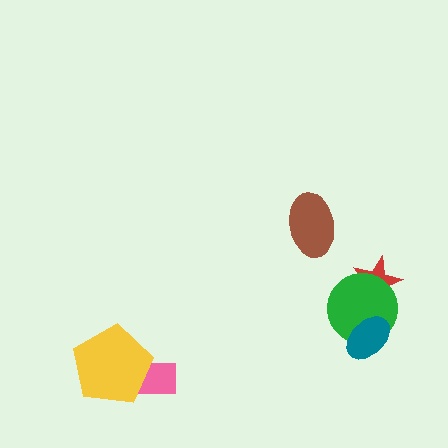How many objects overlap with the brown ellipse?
0 objects overlap with the brown ellipse.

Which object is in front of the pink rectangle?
The yellow pentagon is in front of the pink rectangle.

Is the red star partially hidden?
Yes, it is partially covered by another shape.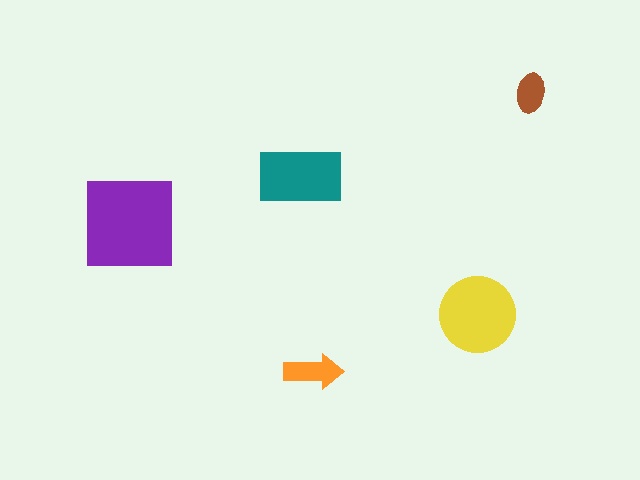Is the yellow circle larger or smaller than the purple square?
Smaller.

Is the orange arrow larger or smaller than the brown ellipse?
Larger.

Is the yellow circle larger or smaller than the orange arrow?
Larger.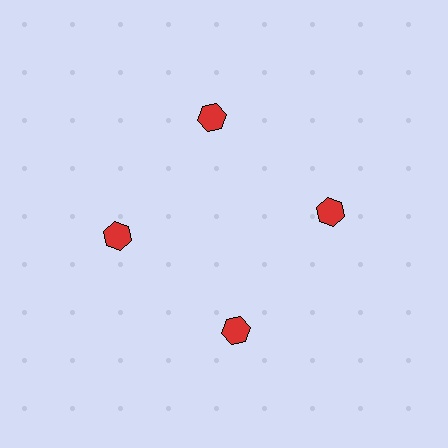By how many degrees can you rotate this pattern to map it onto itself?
The pattern maps onto itself every 90 degrees of rotation.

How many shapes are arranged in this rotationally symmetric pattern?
There are 4 shapes, arranged in 4 groups of 1.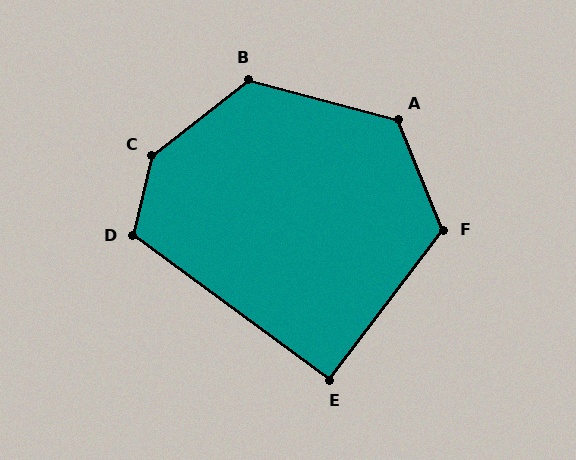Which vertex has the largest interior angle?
C, at approximately 141 degrees.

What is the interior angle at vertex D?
Approximately 113 degrees (obtuse).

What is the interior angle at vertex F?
Approximately 120 degrees (obtuse).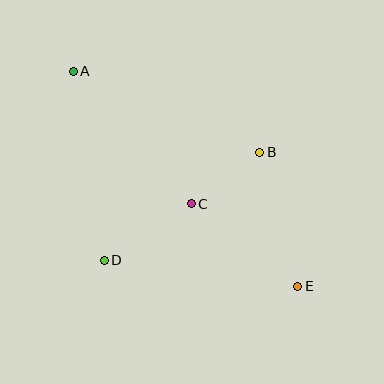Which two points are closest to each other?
Points B and C are closest to each other.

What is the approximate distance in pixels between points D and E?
The distance between D and E is approximately 196 pixels.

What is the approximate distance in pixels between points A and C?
The distance between A and C is approximately 177 pixels.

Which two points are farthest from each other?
Points A and E are farthest from each other.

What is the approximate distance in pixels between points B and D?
The distance between B and D is approximately 189 pixels.